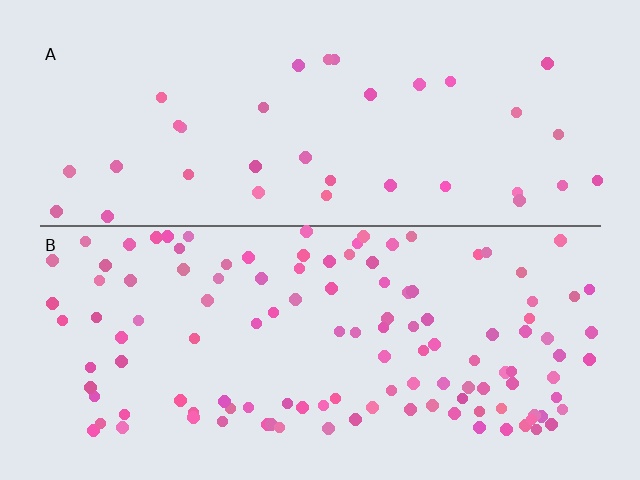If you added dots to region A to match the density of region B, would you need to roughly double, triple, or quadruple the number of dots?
Approximately triple.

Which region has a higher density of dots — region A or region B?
B (the bottom).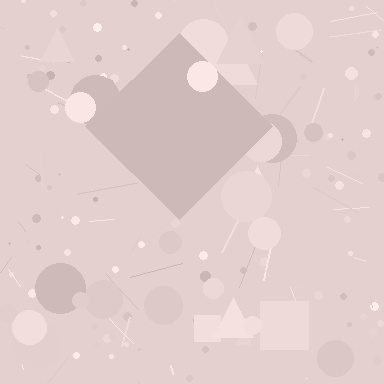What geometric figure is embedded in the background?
A diamond is embedded in the background.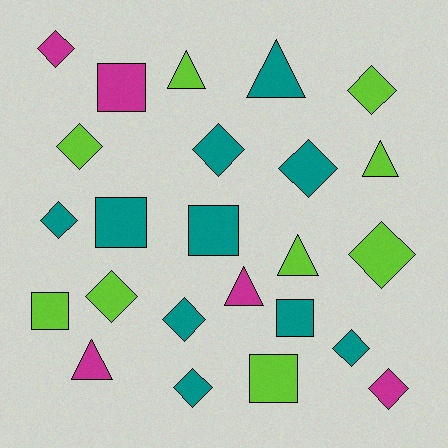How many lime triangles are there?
There are 3 lime triangles.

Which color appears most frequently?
Teal, with 10 objects.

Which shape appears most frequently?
Diamond, with 12 objects.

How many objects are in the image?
There are 24 objects.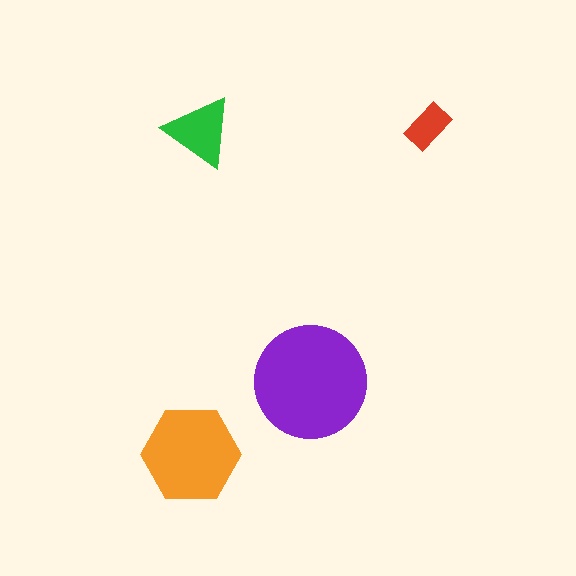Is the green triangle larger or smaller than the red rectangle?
Larger.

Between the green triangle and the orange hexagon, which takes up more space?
The orange hexagon.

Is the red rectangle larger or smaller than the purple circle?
Smaller.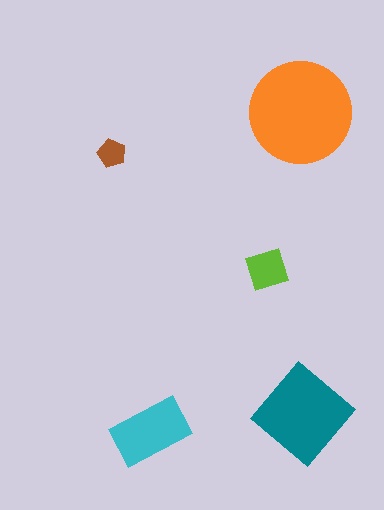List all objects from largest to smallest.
The orange circle, the teal diamond, the cyan rectangle, the lime diamond, the brown pentagon.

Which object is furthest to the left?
The brown pentagon is leftmost.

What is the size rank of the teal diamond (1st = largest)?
2nd.